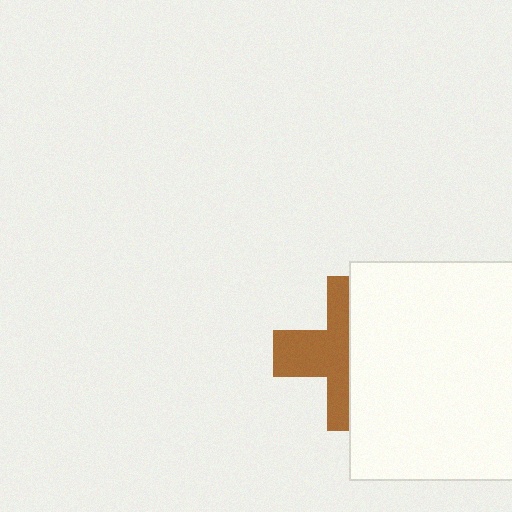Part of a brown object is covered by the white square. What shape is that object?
It is a cross.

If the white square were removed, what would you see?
You would see the complete brown cross.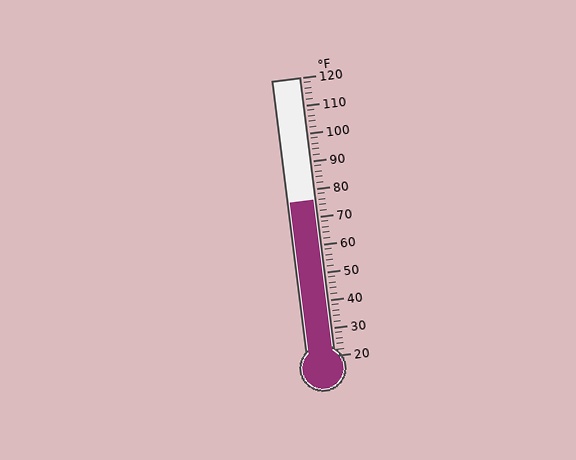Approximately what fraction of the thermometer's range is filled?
The thermometer is filled to approximately 55% of its range.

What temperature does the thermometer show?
The thermometer shows approximately 76°F.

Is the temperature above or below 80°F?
The temperature is below 80°F.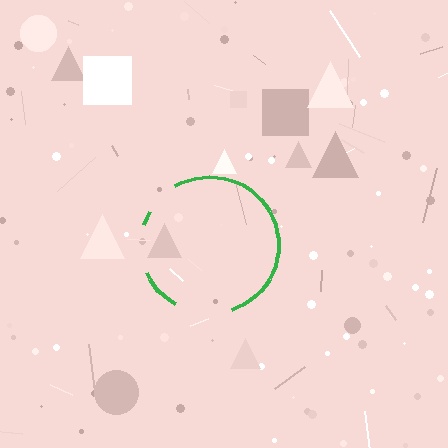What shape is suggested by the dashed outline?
The dashed outline suggests a circle.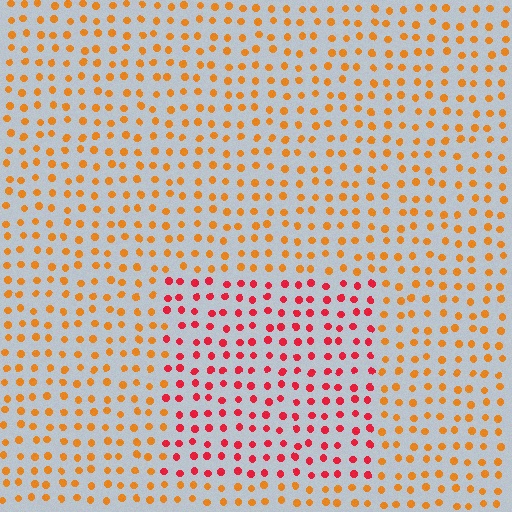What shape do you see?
I see a rectangle.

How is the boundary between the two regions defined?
The boundary is defined purely by a slight shift in hue (about 40 degrees). Spacing, size, and orientation are identical on both sides.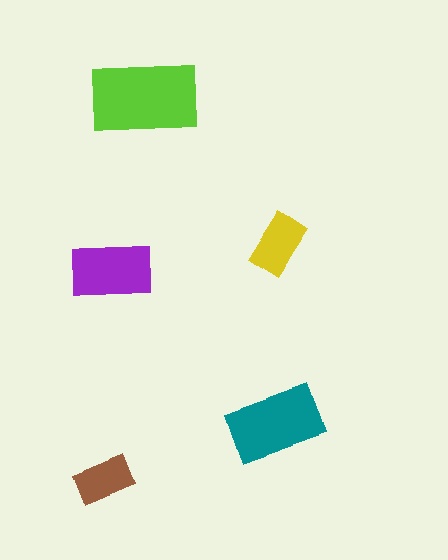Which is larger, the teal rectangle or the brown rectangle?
The teal one.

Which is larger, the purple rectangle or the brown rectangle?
The purple one.